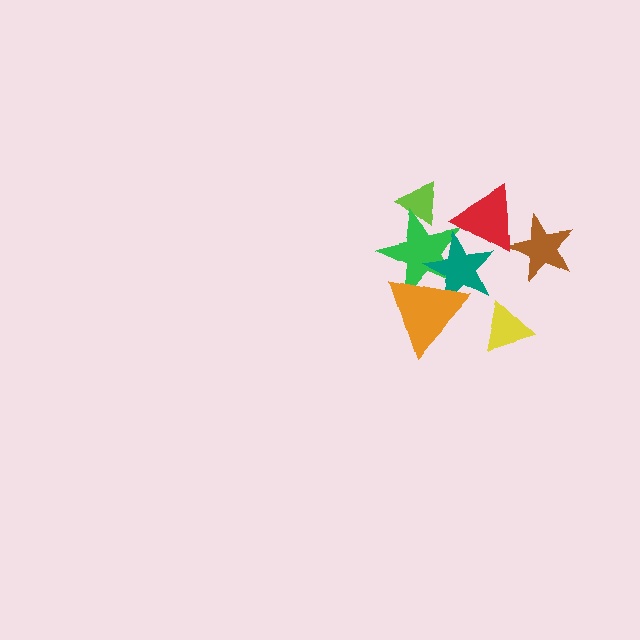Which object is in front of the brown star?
The red triangle is in front of the brown star.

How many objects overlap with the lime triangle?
1 object overlaps with the lime triangle.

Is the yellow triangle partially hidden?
No, no other shape covers it.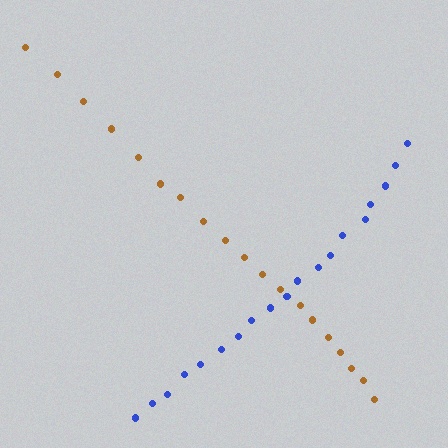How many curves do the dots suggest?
There are 2 distinct paths.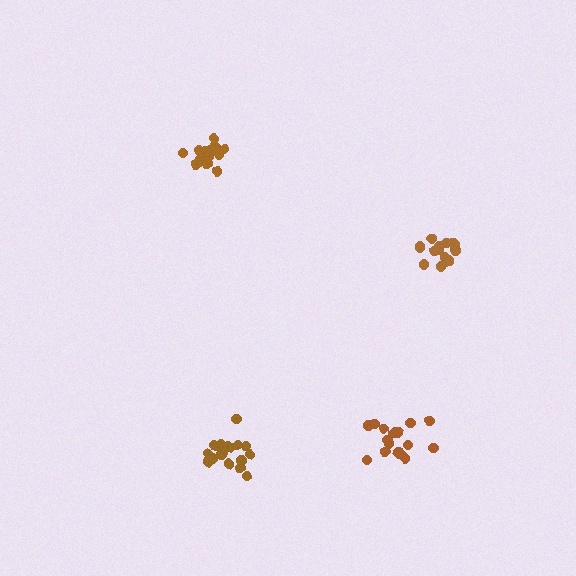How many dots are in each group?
Group 1: 16 dots, Group 2: 16 dots, Group 3: 17 dots, Group 4: 20 dots (69 total).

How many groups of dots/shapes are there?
There are 4 groups.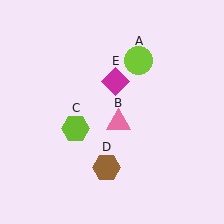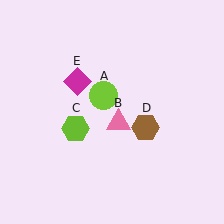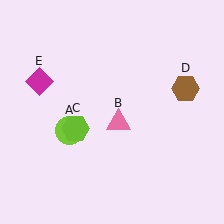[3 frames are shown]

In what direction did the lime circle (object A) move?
The lime circle (object A) moved down and to the left.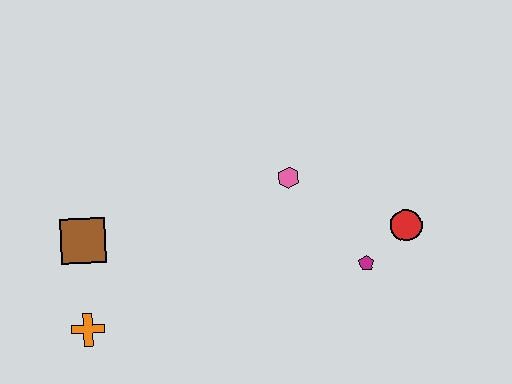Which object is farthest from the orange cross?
The red circle is farthest from the orange cross.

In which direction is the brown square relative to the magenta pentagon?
The brown square is to the left of the magenta pentagon.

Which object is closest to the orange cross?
The brown square is closest to the orange cross.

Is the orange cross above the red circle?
No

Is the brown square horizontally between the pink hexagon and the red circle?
No